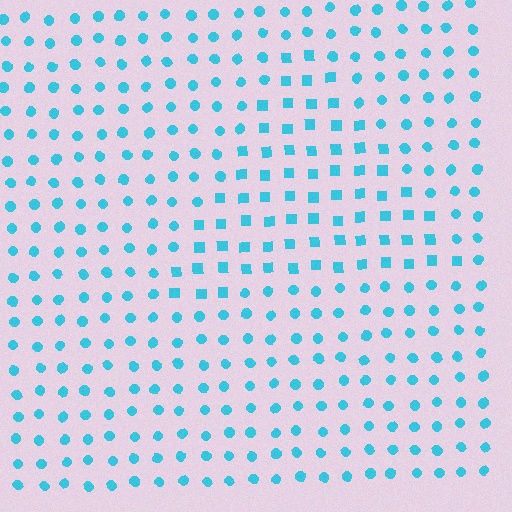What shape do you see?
I see a triangle.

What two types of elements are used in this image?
The image uses squares inside the triangle region and circles outside it.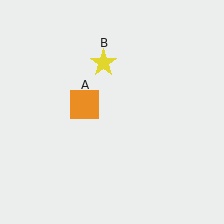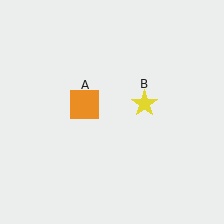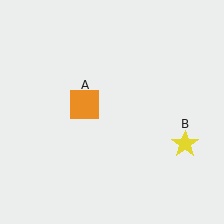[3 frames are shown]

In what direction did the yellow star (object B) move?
The yellow star (object B) moved down and to the right.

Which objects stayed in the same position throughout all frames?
Orange square (object A) remained stationary.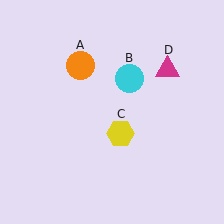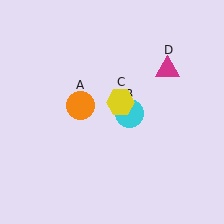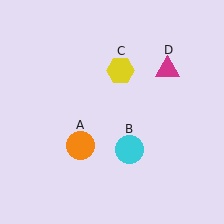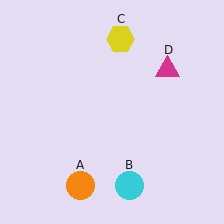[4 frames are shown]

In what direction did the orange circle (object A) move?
The orange circle (object A) moved down.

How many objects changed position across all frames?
3 objects changed position: orange circle (object A), cyan circle (object B), yellow hexagon (object C).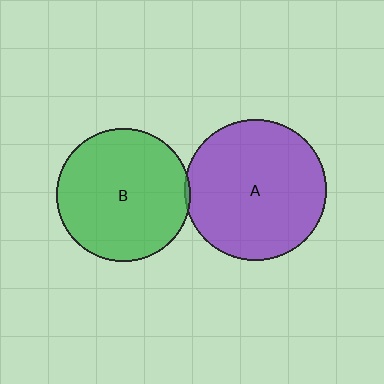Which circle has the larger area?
Circle A (purple).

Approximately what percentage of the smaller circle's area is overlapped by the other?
Approximately 5%.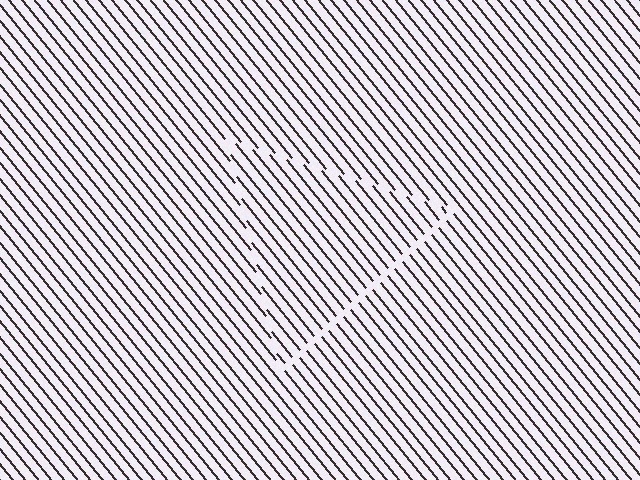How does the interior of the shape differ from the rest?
The interior of the shape contains the same grating, shifted by half a period — the contour is defined by the phase discontinuity where line-ends from the inner and outer gratings abut.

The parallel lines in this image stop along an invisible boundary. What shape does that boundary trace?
An illusory triangle. The interior of the shape contains the same grating, shifted by half a period — the contour is defined by the phase discontinuity where line-ends from the inner and outer gratings abut.